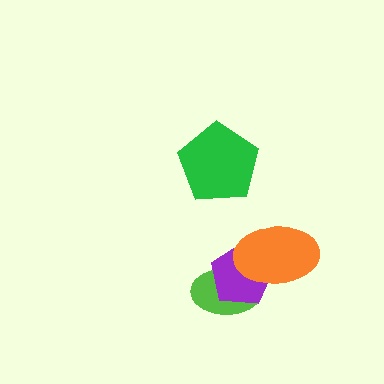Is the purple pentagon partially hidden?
Yes, it is partially covered by another shape.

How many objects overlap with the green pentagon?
0 objects overlap with the green pentagon.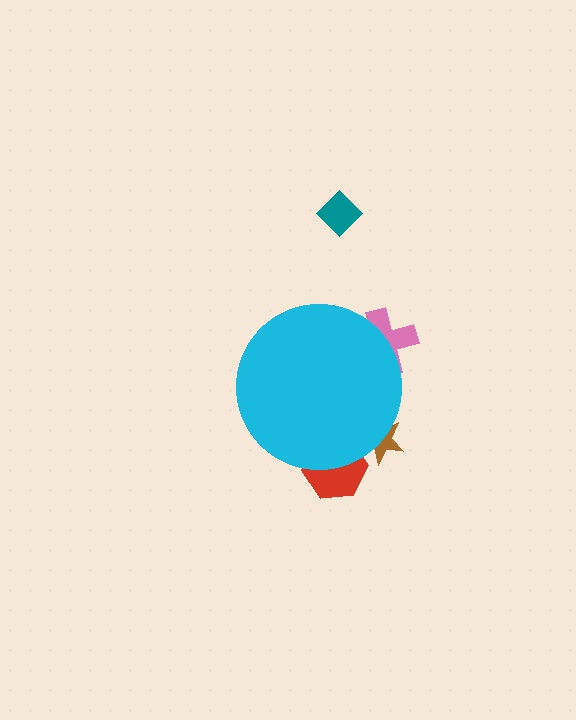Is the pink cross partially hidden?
Yes, the pink cross is partially hidden behind the cyan circle.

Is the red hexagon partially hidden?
Yes, the red hexagon is partially hidden behind the cyan circle.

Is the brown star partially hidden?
Yes, the brown star is partially hidden behind the cyan circle.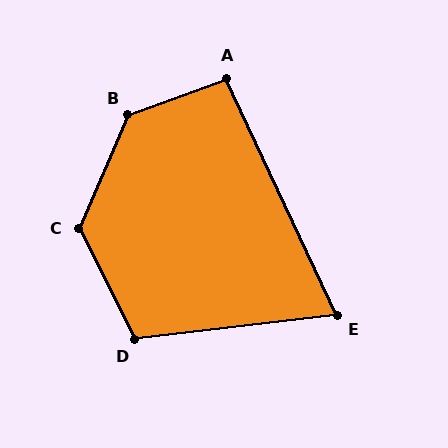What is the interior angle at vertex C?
Approximately 130 degrees (obtuse).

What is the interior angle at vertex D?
Approximately 110 degrees (obtuse).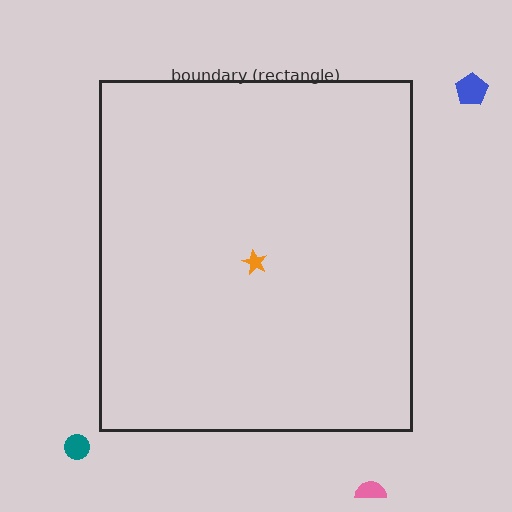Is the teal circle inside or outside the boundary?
Outside.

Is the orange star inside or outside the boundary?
Inside.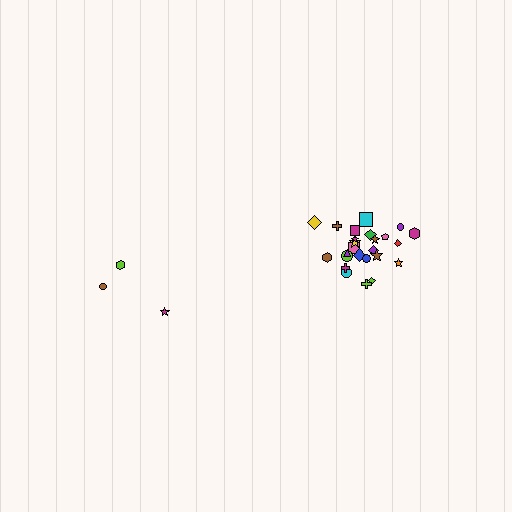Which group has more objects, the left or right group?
The right group.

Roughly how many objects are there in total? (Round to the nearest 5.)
Roughly 30 objects in total.